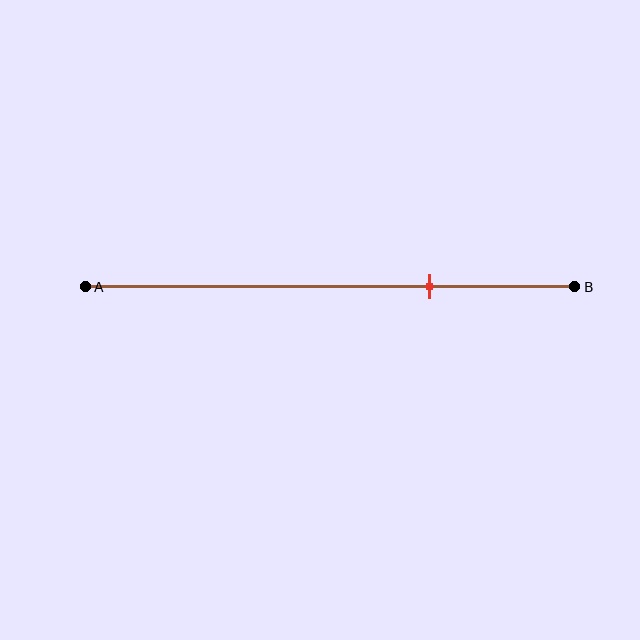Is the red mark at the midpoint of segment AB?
No, the mark is at about 70% from A, not at the 50% midpoint.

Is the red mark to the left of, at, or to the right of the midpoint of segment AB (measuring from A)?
The red mark is to the right of the midpoint of segment AB.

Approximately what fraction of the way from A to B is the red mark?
The red mark is approximately 70% of the way from A to B.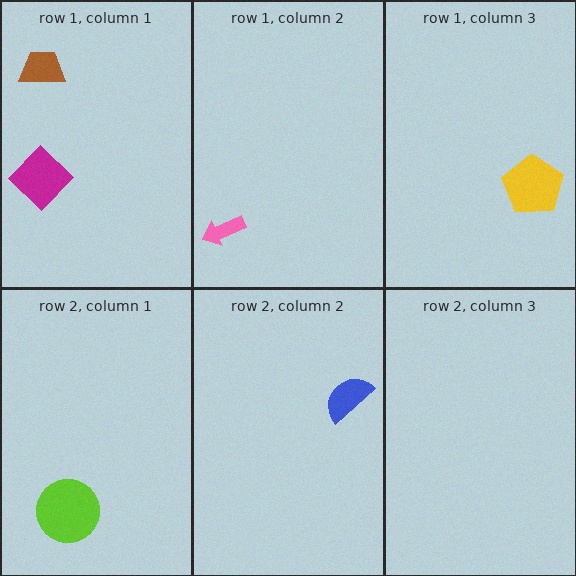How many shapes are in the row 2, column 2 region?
1.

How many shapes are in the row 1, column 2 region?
1.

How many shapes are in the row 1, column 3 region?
1.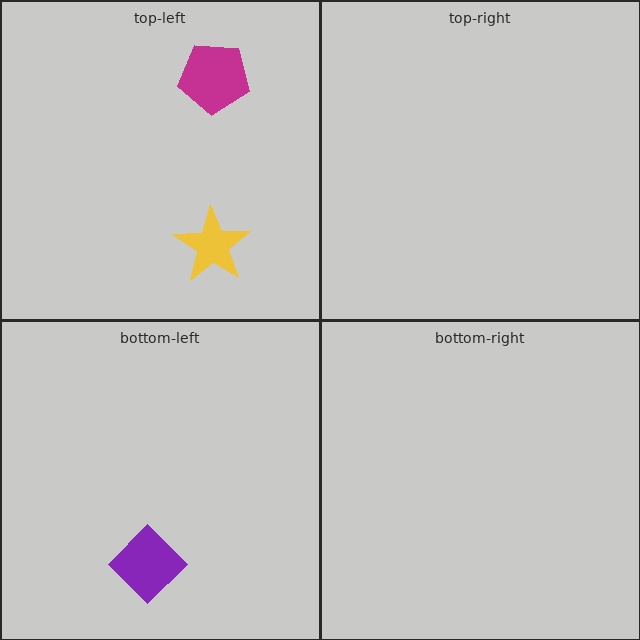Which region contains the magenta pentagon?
The top-left region.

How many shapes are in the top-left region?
2.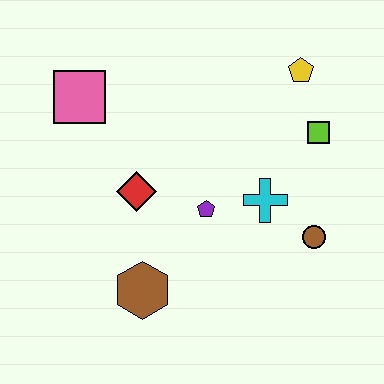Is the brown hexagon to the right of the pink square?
Yes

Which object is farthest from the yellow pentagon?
The brown hexagon is farthest from the yellow pentagon.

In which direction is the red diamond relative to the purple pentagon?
The red diamond is to the left of the purple pentagon.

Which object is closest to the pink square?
The red diamond is closest to the pink square.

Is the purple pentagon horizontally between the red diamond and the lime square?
Yes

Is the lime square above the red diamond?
Yes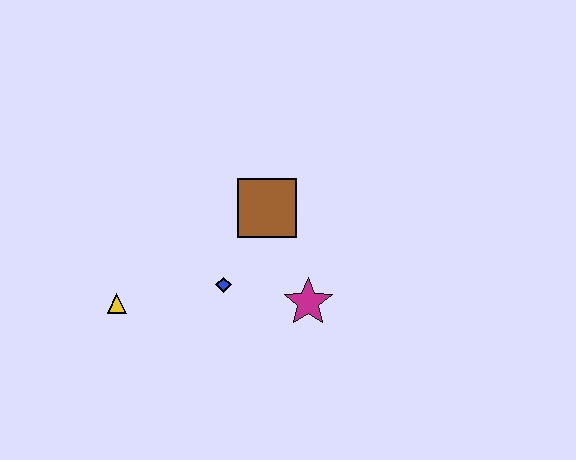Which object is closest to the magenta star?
The blue diamond is closest to the magenta star.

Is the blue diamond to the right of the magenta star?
No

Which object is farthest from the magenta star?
The yellow triangle is farthest from the magenta star.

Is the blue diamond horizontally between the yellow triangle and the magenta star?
Yes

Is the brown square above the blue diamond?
Yes